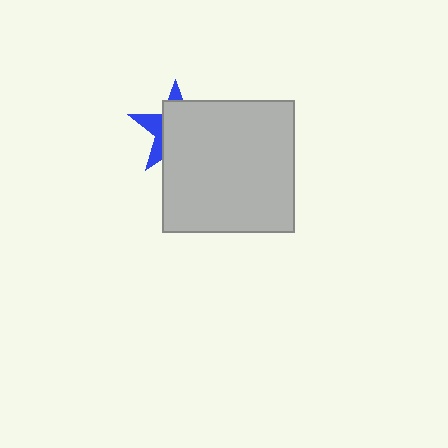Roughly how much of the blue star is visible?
A small part of it is visible (roughly 30%).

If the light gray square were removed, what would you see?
You would see the complete blue star.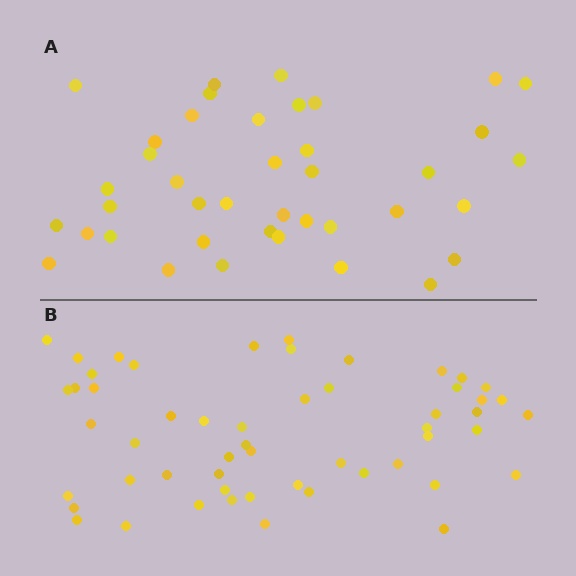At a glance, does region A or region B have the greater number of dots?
Region B (the bottom region) has more dots.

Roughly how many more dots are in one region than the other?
Region B has approximately 15 more dots than region A.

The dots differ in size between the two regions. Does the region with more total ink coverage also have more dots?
No. Region A has more total ink coverage because its dots are larger, but region B actually contains more individual dots. Total area can be misleading — the number of items is what matters here.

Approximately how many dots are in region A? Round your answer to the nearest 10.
About 40 dots.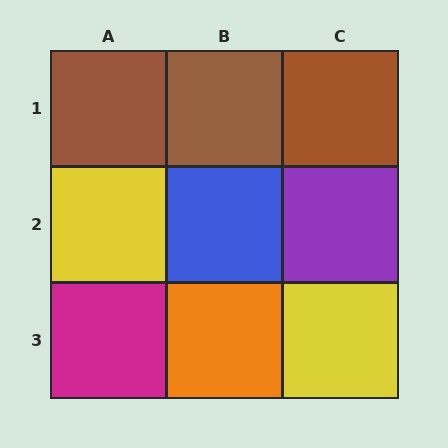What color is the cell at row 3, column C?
Yellow.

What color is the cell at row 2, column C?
Purple.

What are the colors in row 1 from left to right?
Brown, brown, brown.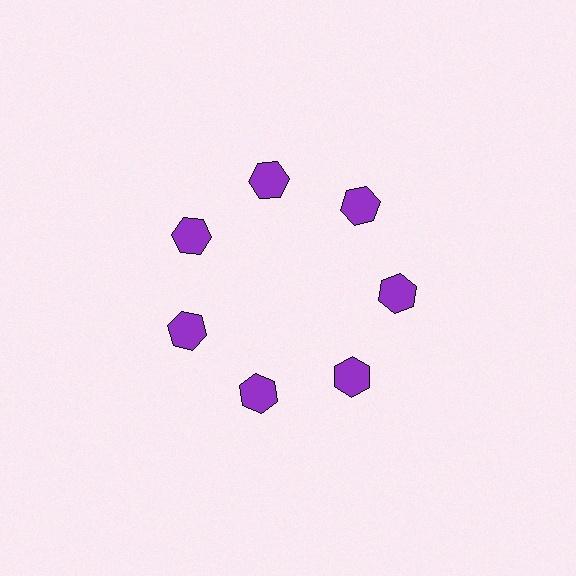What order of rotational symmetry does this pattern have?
This pattern has 7-fold rotational symmetry.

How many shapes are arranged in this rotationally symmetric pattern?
There are 7 shapes, arranged in 7 groups of 1.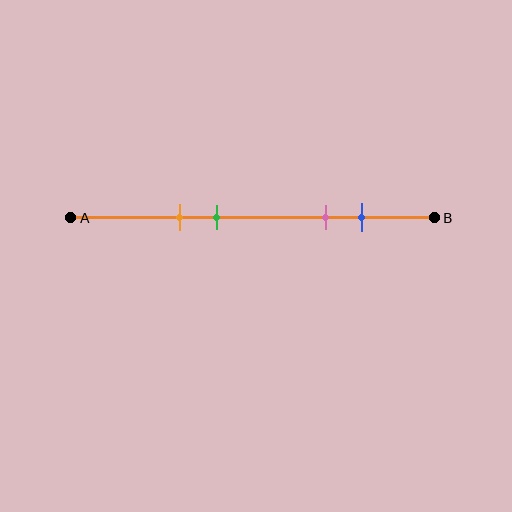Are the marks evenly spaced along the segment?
No, the marks are not evenly spaced.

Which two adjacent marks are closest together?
The orange and green marks are the closest adjacent pair.